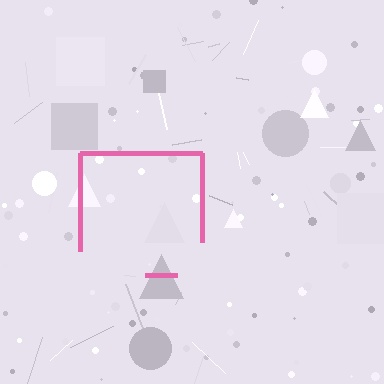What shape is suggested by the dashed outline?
The dashed outline suggests a square.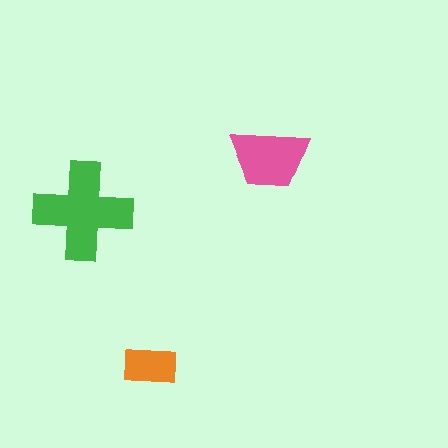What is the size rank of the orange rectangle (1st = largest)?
3rd.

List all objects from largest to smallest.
The green cross, the pink trapezoid, the orange rectangle.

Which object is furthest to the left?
The green cross is leftmost.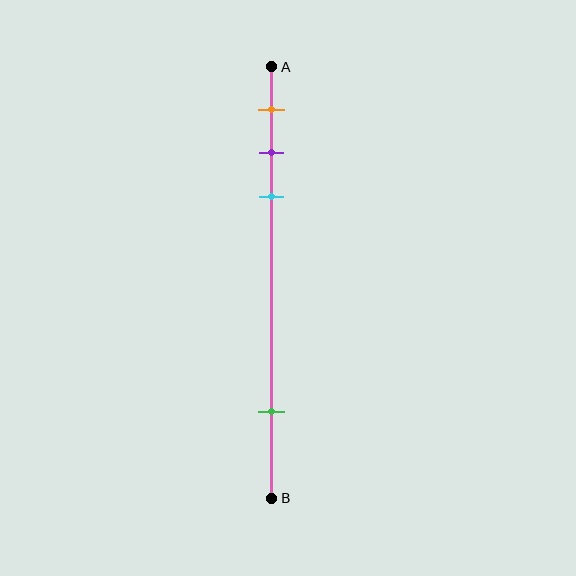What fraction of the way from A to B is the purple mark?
The purple mark is approximately 20% (0.2) of the way from A to B.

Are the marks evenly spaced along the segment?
No, the marks are not evenly spaced.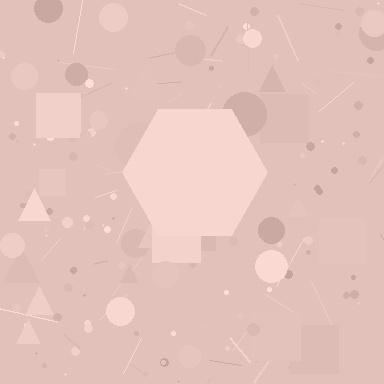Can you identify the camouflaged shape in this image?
The camouflaged shape is a hexagon.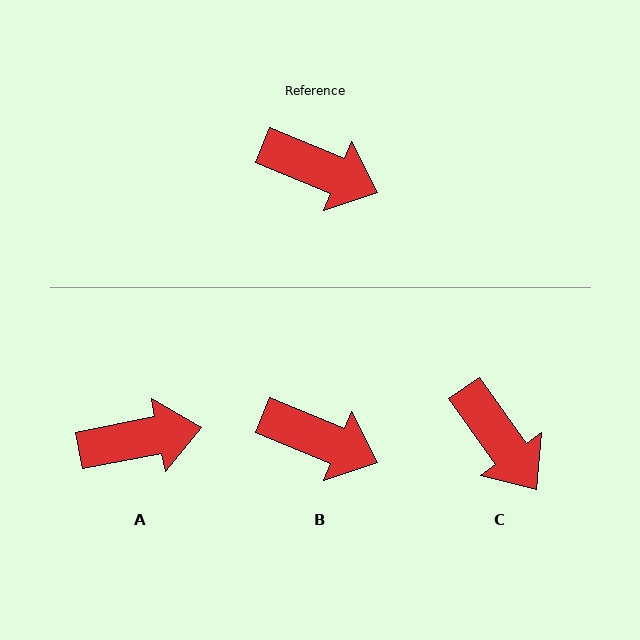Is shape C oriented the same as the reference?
No, it is off by about 32 degrees.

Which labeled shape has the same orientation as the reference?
B.